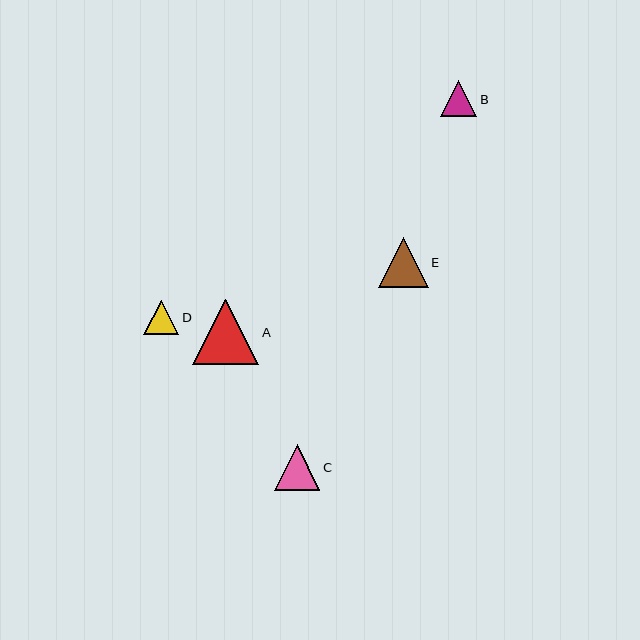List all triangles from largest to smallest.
From largest to smallest: A, E, C, B, D.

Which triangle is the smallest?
Triangle D is the smallest with a size of approximately 35 pixels.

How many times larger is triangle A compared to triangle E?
Triangle A is approximately 1.3 times the size of triangle E.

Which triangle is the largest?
Triangle A is the largest with a size of approximately 66 pixels.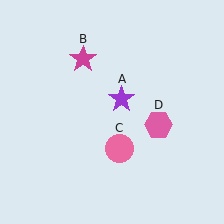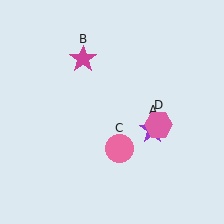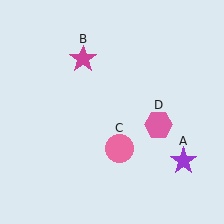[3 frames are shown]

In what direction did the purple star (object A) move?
The purple star (object A) moved down and to the right.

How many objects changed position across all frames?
1 object changed position: purple star (object A).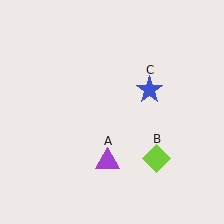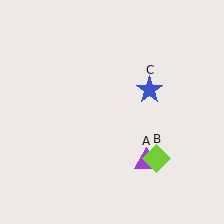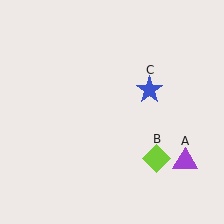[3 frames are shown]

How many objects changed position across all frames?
1 object changed position: purple triangle (object A).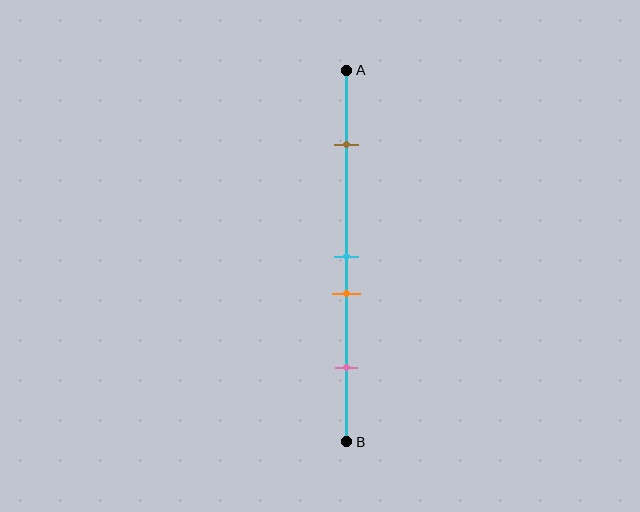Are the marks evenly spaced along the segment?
No, the marks are not evenly spaced.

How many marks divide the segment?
There are 4 marks dividing the segment.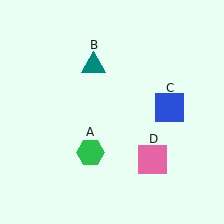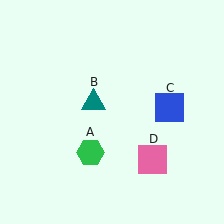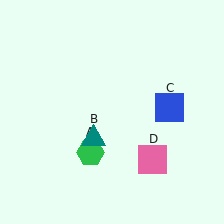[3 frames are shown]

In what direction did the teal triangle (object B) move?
The teal triangle (object B) moved down.